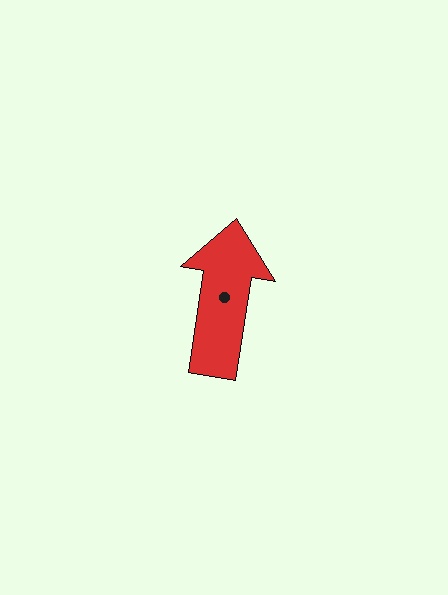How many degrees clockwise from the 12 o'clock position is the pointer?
Approximately 9 degrees.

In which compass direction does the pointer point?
North.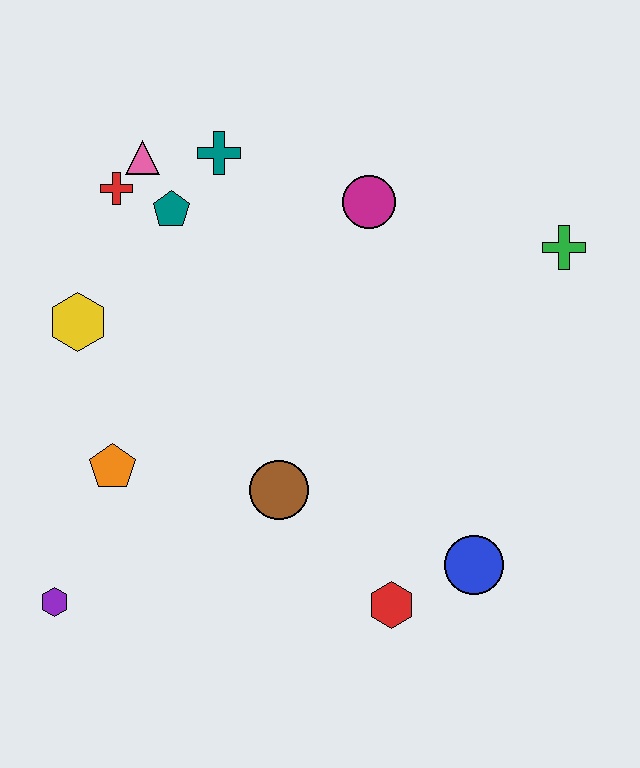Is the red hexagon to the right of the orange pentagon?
Yes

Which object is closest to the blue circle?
The red hexagon is closest to the blue circle.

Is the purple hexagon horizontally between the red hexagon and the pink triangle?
No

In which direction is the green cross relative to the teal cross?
The green cross is to the right of the teal cross.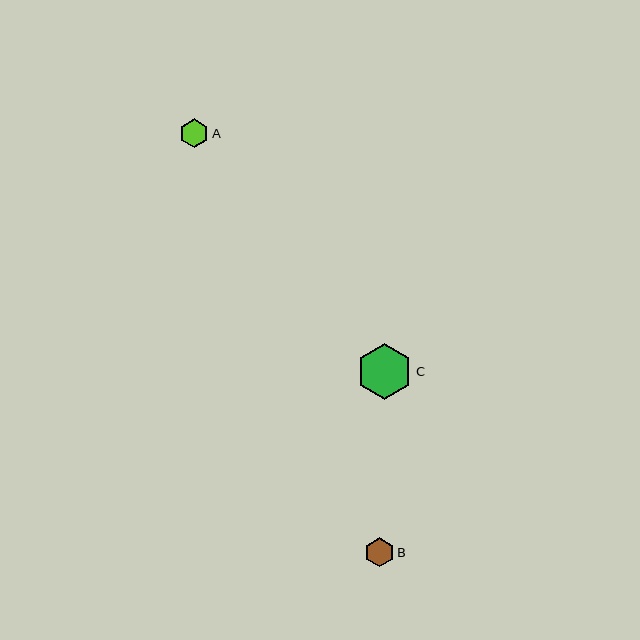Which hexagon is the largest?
Hexagon C is the largest with a size of approximately 56 pixels.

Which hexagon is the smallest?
Hexagon A is the smallest with a size of approximately 29 pixels.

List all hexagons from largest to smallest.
From largest to smallest: C, B, A.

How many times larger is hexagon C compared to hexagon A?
Hexagon C is approximately 2.0 times the size of hexagon A.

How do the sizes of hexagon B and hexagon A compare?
Hexagon B and hexagon A are approximately the same size.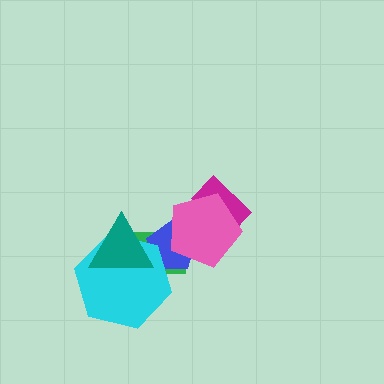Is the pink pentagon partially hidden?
No, no other shape covers it.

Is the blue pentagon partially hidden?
Yes, it is partially covered by another shape.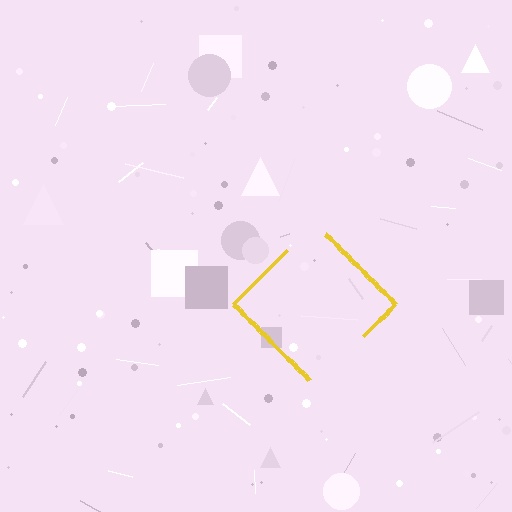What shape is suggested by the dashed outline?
The dashed outline suggests a diamond.